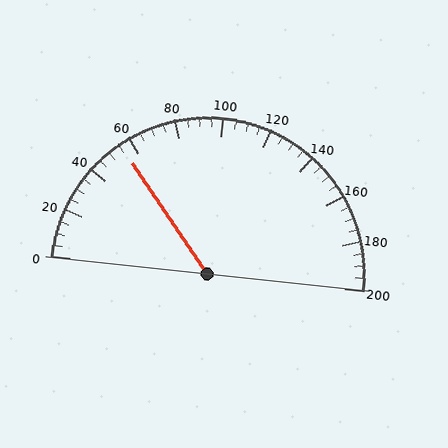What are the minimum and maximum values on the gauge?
The gauge ranges from 0 to 200.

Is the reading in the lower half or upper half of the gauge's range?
The reading is in the lower half of the range (0 to 200).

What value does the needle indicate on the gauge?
The needle indicates approximately 55.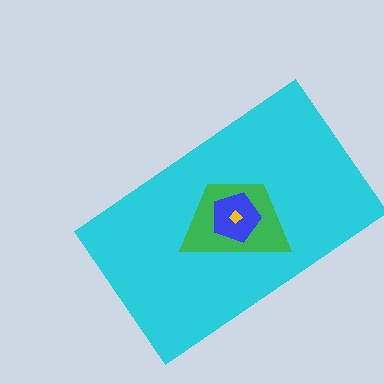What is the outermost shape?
The cyan rectangle.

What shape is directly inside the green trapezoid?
The blue pentagon.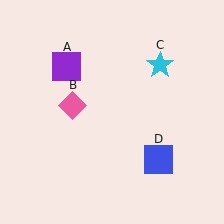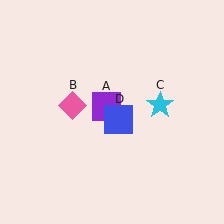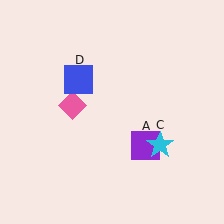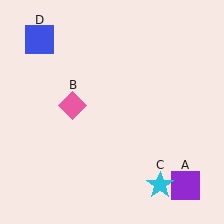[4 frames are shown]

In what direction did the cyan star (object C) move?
The cyan star (object C) moved down.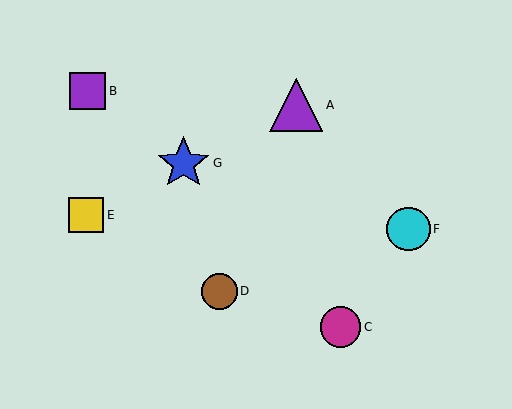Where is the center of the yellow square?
The center of the yellow square is at (86, 215).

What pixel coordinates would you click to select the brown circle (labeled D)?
Click at (219, 291) to select the brown circle D.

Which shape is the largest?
The purple triangle (labeled A) is the largest.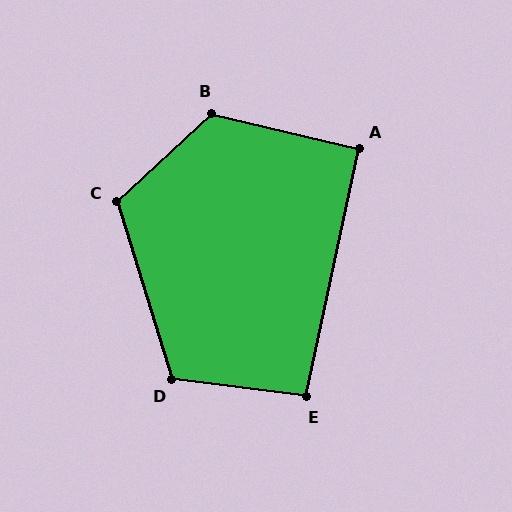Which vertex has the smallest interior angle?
A, at approximately 91 degrees.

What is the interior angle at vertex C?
Approximately 116 degrees (obtuse).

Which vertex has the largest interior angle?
B, at approximately 124 degrees.